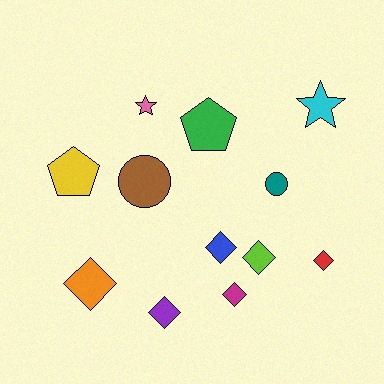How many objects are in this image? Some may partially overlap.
There are 12 objects.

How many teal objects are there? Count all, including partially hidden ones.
There is 1 teal object.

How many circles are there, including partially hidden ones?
There are 2 circles.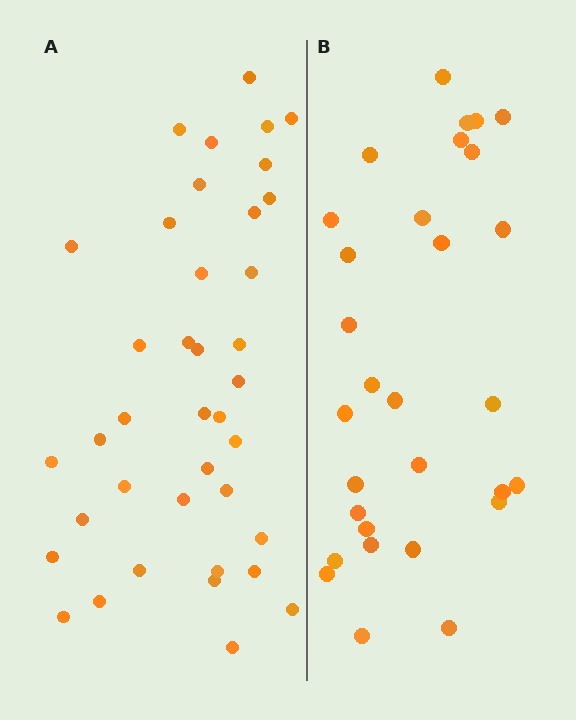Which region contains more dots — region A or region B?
Region A (the left region) has more dots.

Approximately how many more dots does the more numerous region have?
Region A has roughly 8 or so more dots than region B.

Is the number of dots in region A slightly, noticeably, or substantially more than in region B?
Region A has noticeably more, but not dramatically so. The ratio is roughly 1.3 to 1.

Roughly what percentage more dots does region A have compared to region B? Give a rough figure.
About 30% more.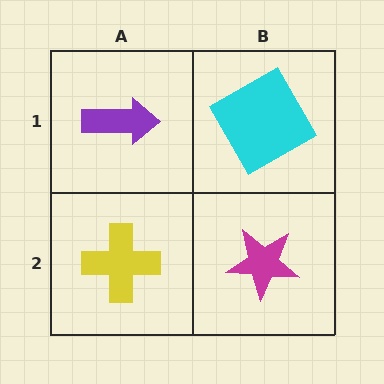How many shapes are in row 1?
2 shapes.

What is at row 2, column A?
A yellow cross.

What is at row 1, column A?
A purple arrow.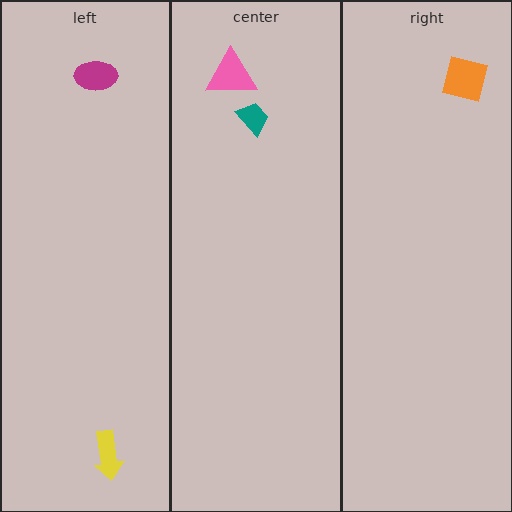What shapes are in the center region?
The teal trapezoid, the pink triangle.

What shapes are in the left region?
The magenta ellipse, the yellow arrow.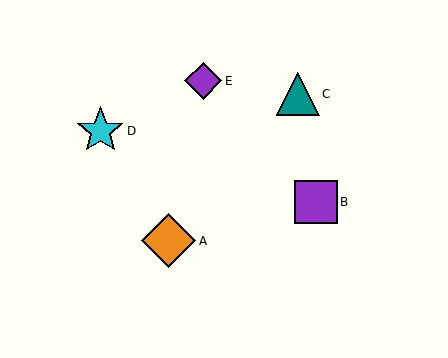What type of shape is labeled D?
Shape D is a cyan star.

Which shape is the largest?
The orange diamond (labeled A) is the largest.